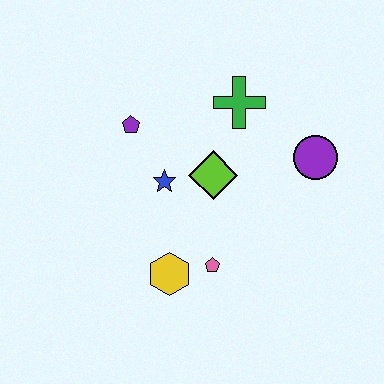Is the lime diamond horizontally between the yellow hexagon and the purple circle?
Yes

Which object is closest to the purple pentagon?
The blue star is closest to the purple pentagon.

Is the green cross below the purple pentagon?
No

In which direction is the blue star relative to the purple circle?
The blue star is to the left of the purple circle.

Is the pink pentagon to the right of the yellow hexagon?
Yes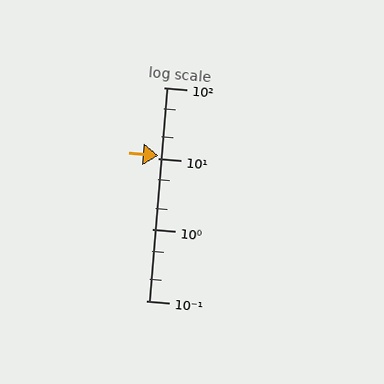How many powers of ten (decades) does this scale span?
The scale spans 3 decades, from 0.1 to 100.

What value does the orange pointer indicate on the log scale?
The pointer indicates approximately 11.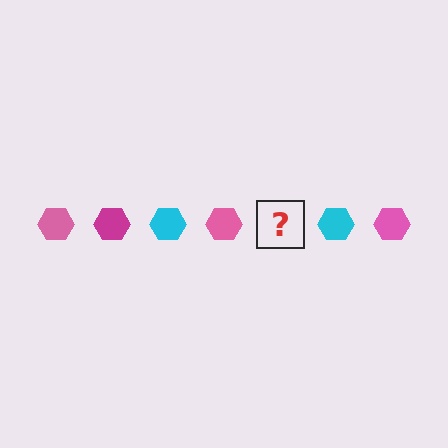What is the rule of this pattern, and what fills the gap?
The rule is that the pattern cycles through pink, magenta, cyan hexagons. The gap should be filled with a magenta hexagon.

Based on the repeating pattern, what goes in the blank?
The blank should be a magenta hexagon.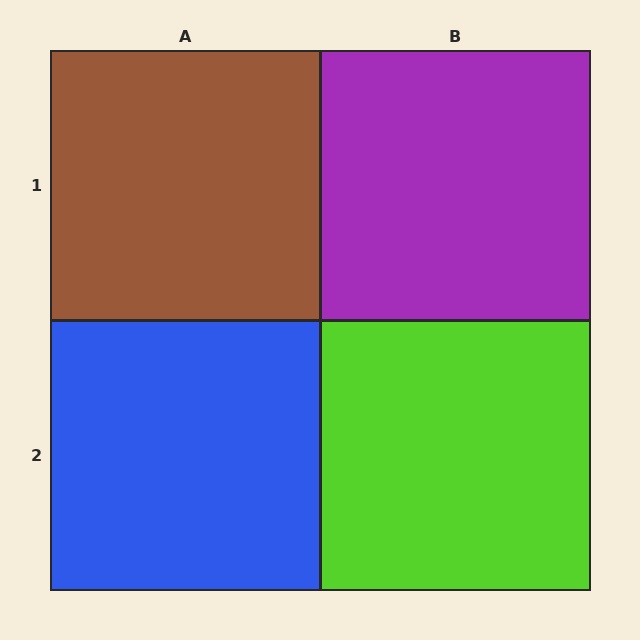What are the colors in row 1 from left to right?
Brown, purple.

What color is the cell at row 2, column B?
Lime.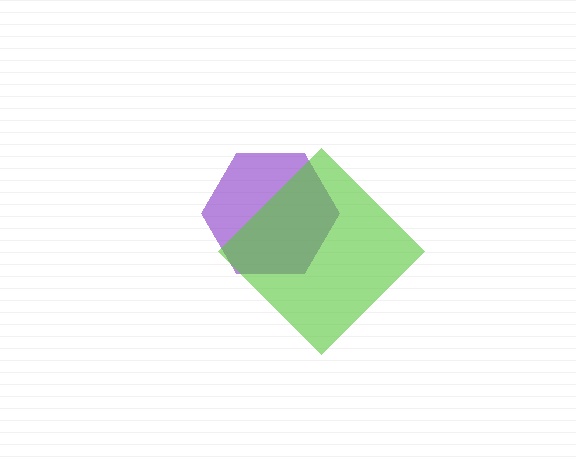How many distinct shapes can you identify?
There are 2 distinct shapes: a purple hexagon, a lime diamond.